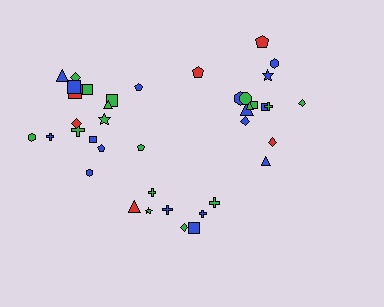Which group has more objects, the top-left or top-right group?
The top-left group.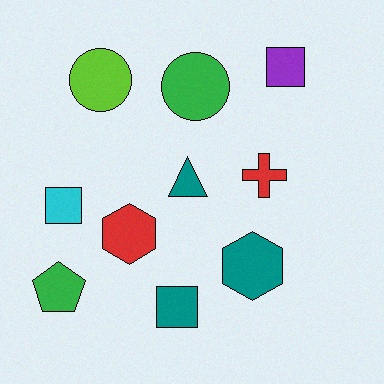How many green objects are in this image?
There are 2 green objects.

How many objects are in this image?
There are 10 objects.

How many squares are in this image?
There are 3 squares.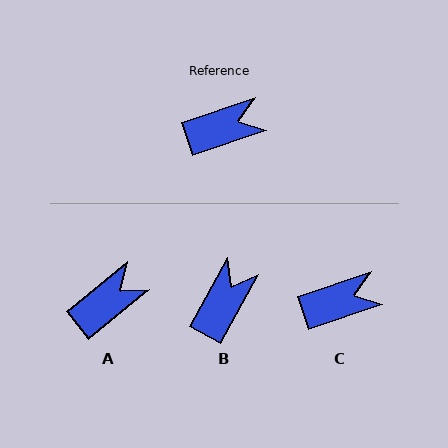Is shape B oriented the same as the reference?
No, it is off by about 43 degrees.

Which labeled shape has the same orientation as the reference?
C.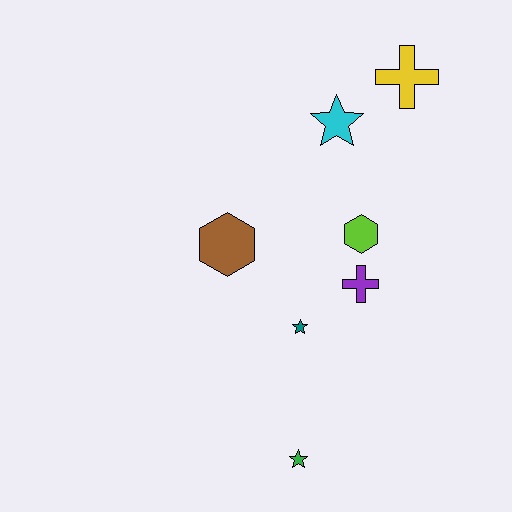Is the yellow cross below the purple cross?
No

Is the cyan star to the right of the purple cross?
No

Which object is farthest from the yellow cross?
The green star is farthest from the yellow cross.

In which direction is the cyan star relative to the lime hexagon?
The cyan star is above the lime hexagon.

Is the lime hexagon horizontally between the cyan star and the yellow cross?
Yes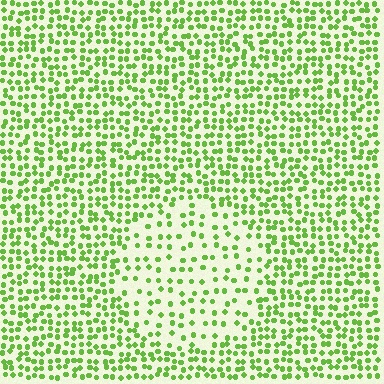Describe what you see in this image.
The image contains small lime elements arranged at two different densities. A circle-shaped region is visible where the elements are less densely packed than the surrounding area.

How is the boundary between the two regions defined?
The boundary is defined by a change in element density (approximately 2.0x ratio). All elements are the same color, size, and shape.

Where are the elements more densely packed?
The elements are more densely packed outside the circle boundary.